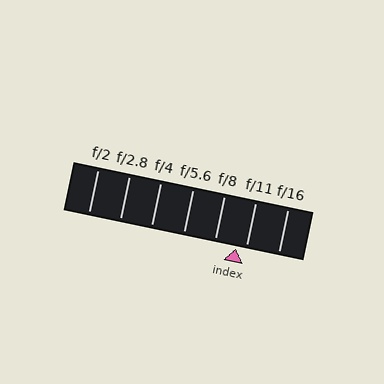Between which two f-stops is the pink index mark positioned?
The index mark is between f/8 and f/11.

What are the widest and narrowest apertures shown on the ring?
The widest aperture shown is f/2 and the narrowest is f/16.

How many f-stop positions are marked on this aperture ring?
There are 7 f-stop positions marked.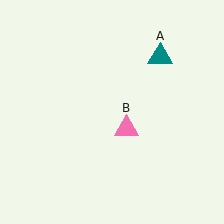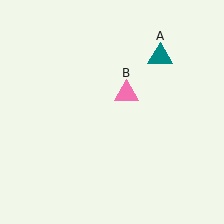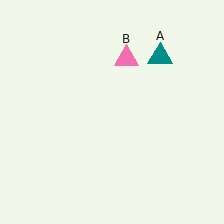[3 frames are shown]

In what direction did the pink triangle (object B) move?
The pink triangle (object B) moved up.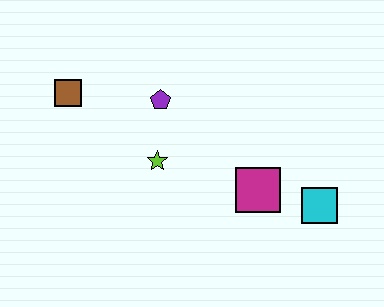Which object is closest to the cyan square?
The magenta square is closest to the cyan square.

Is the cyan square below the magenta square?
Yes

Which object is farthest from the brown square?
The cyan square is farthest from the brown square.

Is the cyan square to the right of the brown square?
Yes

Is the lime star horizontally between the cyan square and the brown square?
Yes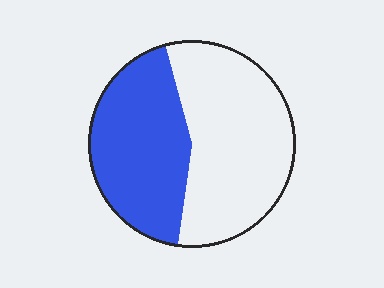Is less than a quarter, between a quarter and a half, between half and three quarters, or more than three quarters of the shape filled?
Between a quarter and a half.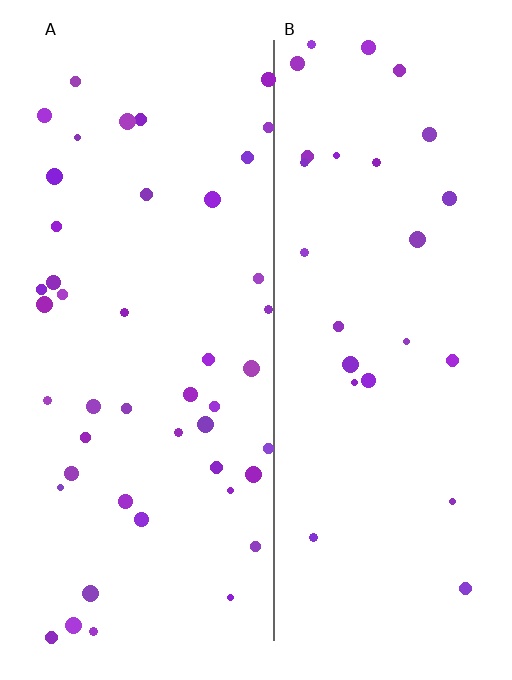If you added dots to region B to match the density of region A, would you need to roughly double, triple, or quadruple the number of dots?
Approximately double.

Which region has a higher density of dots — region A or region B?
A (the left).